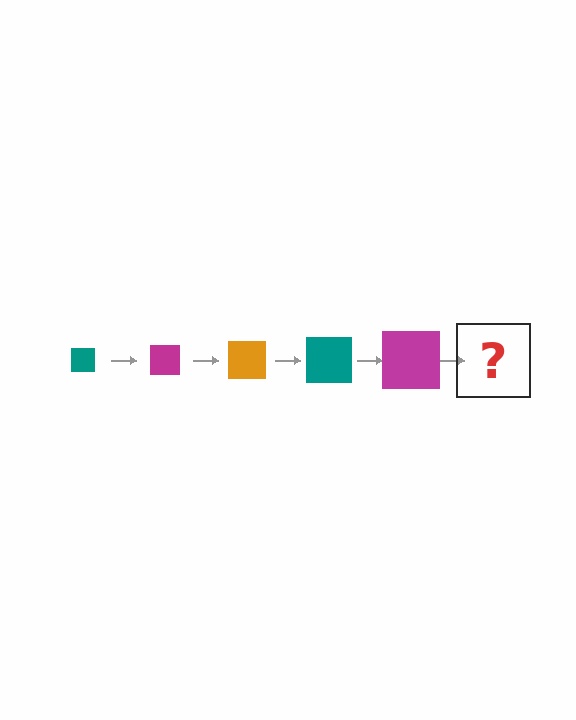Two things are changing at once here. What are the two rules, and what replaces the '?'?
The two rules are that the square grows larger each step and the color cycles through teal, magenta, and orange. The '?' should be an orange square, larger than the previous one.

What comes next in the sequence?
The next element should be an orange square, larger than the previous one.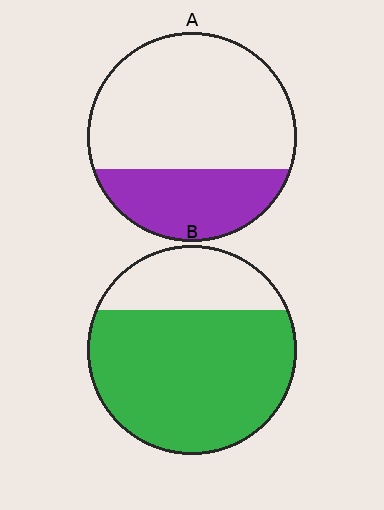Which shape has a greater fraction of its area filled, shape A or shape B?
Shape B.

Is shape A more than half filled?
No.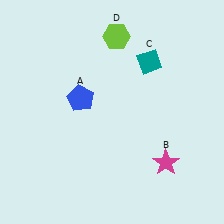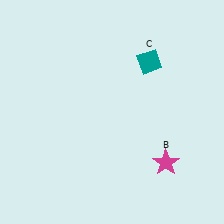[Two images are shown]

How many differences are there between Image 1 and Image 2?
There are 2 differences between the two images.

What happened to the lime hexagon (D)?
The lime hexagon (D) was removed in Image 2. It was in the top-right area of Image 1.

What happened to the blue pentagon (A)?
The blue pentagon (A) was removed in Image 2. It was in the top-left area of Image 1.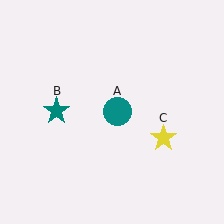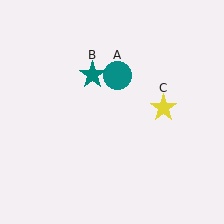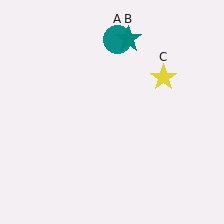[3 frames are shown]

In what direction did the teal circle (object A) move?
The teal circle (object A) moved up.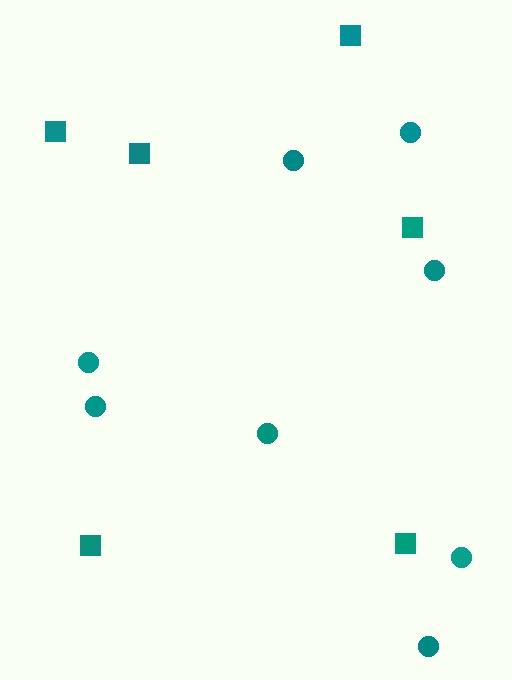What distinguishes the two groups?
There are 2 groups: one group of squares (6) and one group of circles (8).